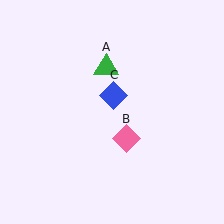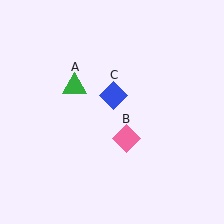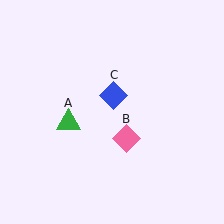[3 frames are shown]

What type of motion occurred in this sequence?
The green triangle (object A) rotated counterclockwise around the center of the scene.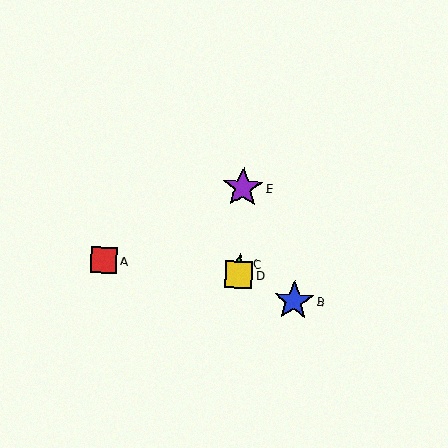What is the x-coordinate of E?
Object E is at x≈243.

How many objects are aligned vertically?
3 objects (C, D, E) are aligned vertically.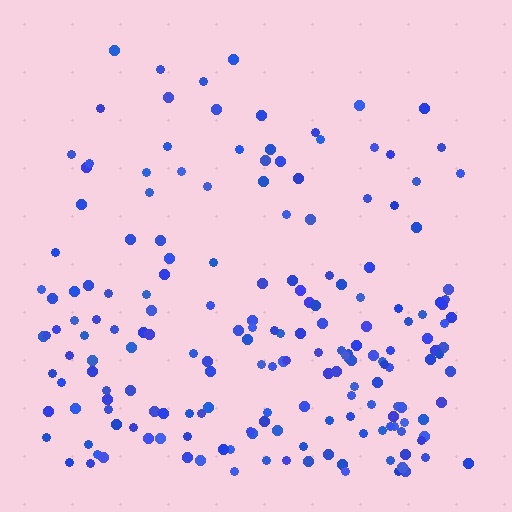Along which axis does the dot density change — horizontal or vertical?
Vertical.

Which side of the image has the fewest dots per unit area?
The top.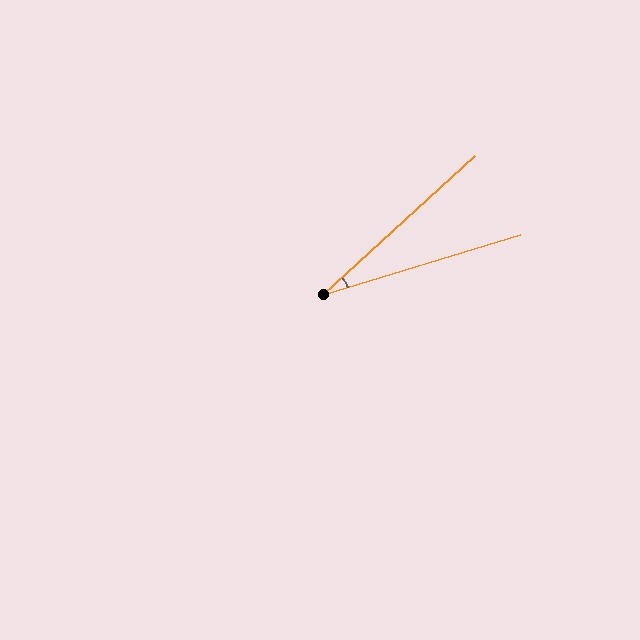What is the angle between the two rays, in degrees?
Approximately 26 degrees.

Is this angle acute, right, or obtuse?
It is acute.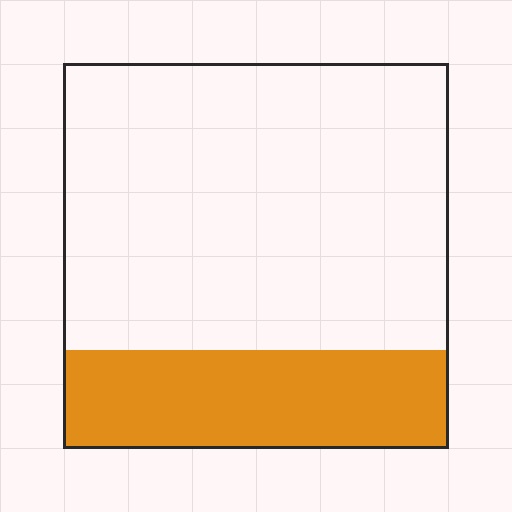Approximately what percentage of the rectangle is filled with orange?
Approximately 25%.